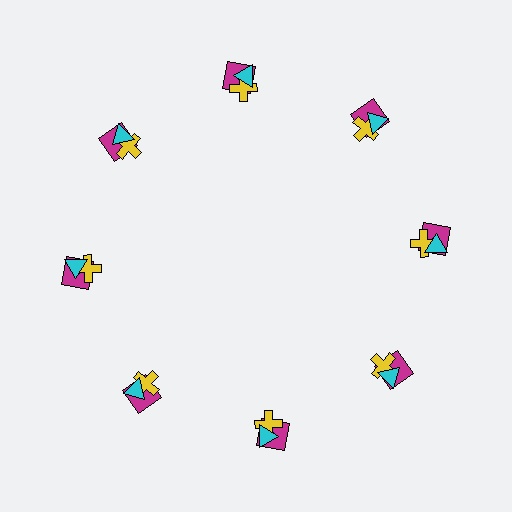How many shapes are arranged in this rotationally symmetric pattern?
There are 24 shapes, arranged in 8 groups of 3.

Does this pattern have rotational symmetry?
Yes, this pattern has 8-fold rotational symmetry. It looks the same after rotating 45 degrees around the center.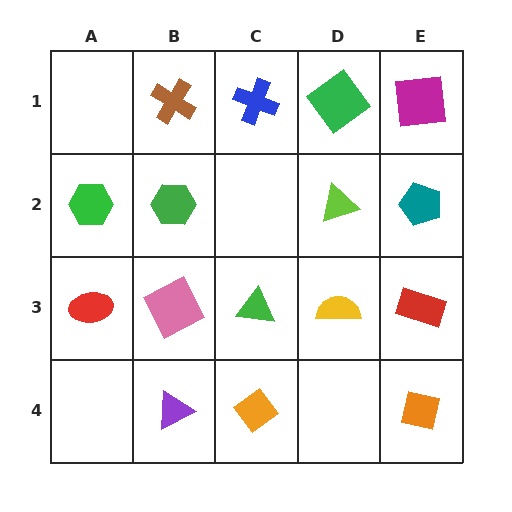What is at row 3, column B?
A pink square.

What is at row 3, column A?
A red ellipse.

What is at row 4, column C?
An orange diamond.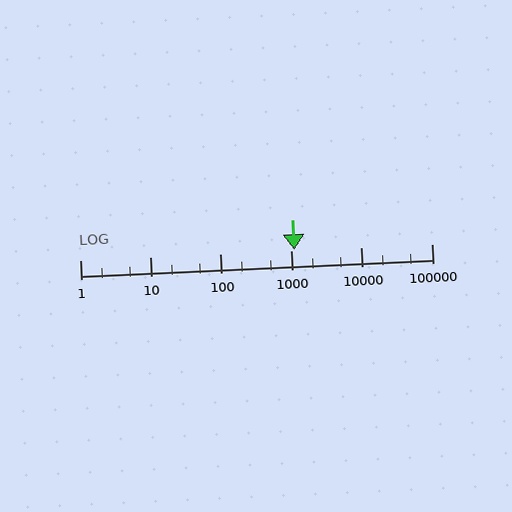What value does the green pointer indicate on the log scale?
The pointer indicates approximately 1100.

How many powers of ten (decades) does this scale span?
The scale spans 5 decades, from 1 to 100000.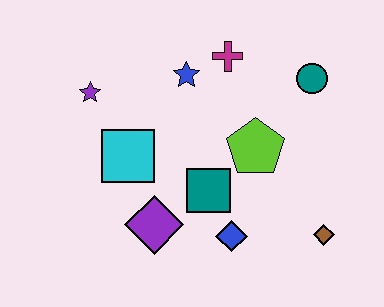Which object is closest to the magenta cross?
The blue star is closest to the magenta cross.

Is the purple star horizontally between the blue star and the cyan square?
No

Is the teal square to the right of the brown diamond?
No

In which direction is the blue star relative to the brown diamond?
The blue star is above the brown diamond.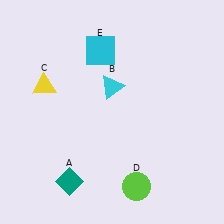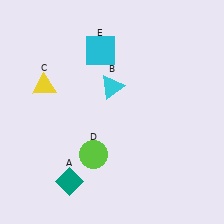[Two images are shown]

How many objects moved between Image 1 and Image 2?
1 object moved between the two images.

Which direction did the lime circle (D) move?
The lime circle (D) moved left.